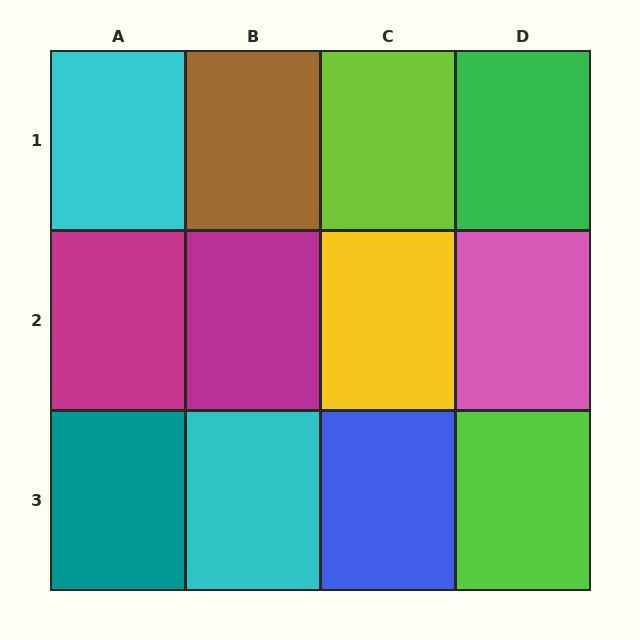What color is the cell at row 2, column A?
Magenta.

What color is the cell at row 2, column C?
Yellow.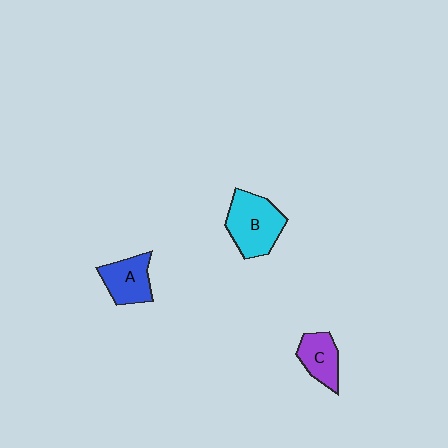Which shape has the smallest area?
Shape C (purple).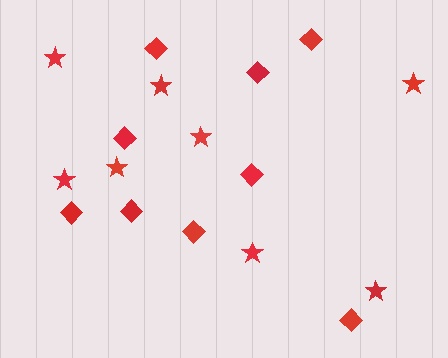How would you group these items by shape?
There are 2 groups: one group of diamonds (9) and one group of stars (8).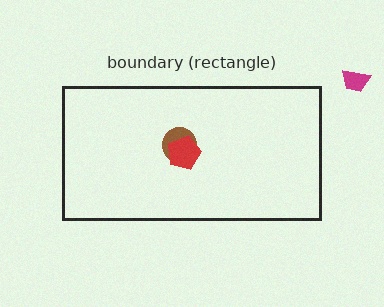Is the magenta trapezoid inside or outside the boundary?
Outside.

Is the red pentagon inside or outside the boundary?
Inside.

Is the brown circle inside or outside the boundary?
Inside.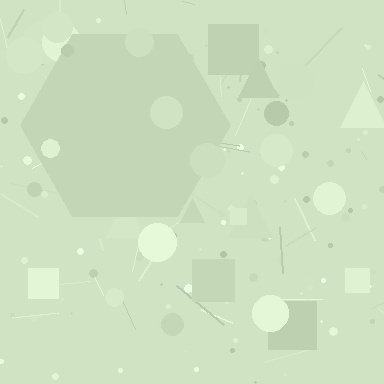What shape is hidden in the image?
A hexagon is hidden in the image.